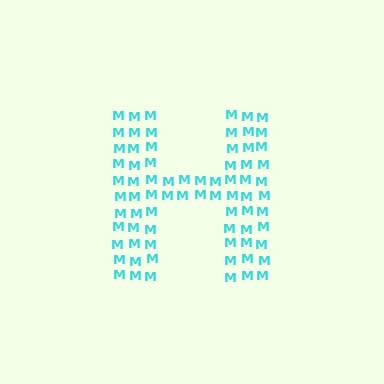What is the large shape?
The large shape is the letter H.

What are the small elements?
The small elements are letter M's.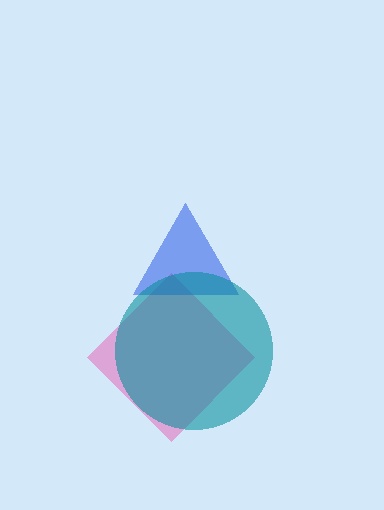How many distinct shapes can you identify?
There are 3 distinct shapes: a pink diamond, a blue triangle, a teal circle.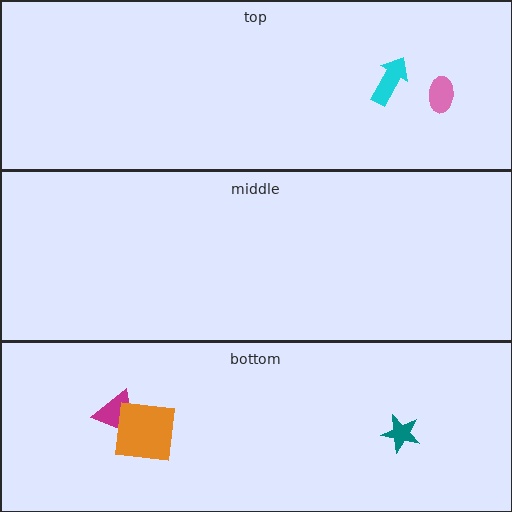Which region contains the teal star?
The bottom region.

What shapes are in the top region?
The pink ellipse, the cyan arrow.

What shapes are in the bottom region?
The teal star, the magenta triangle, the orange square.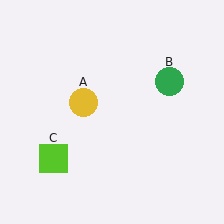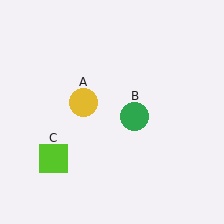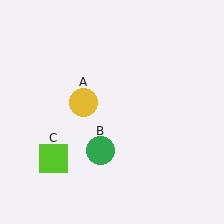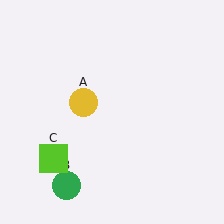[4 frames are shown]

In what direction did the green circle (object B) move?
The green circle (object B) moved down and to the left.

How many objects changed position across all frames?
1 object changed position: green circle (object B).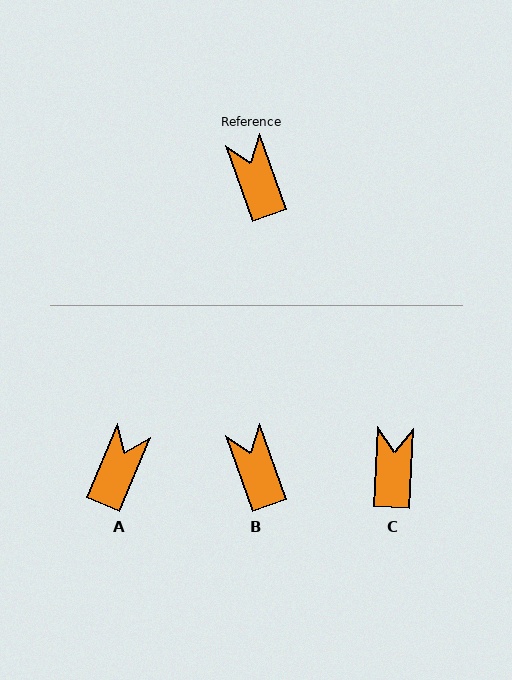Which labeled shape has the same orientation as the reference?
B.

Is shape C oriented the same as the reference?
No, it is off by about 22 degrees.